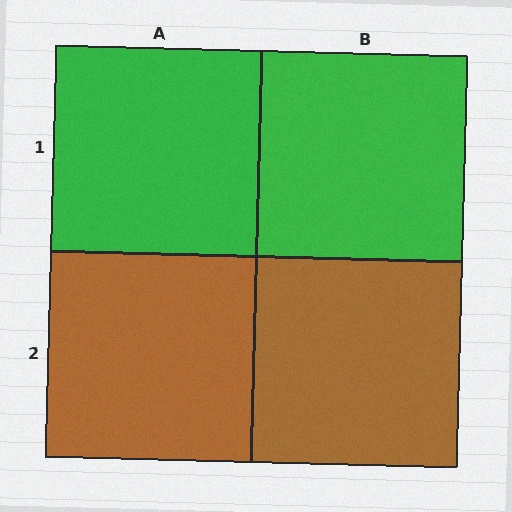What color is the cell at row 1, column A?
Green.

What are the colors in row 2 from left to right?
Brown, brown.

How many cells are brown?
2 cells are brown.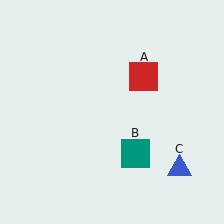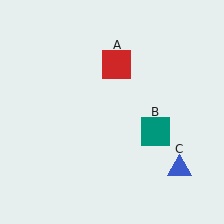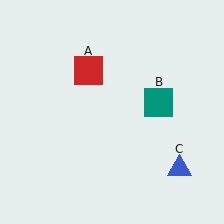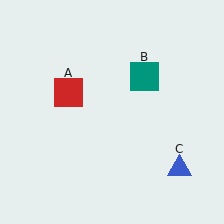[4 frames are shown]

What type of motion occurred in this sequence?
The red square (object A), teal square (object B) rotated counterclockwise around the center of the scene.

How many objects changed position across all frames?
2 objects changed position: red square (object A), teal square (object B).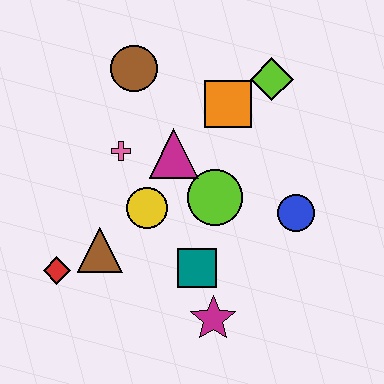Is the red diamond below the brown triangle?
Yes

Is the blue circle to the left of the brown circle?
No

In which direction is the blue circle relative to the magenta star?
The blue circle is above the magenta star.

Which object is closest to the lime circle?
The magenta triangle is closest to the lime circle.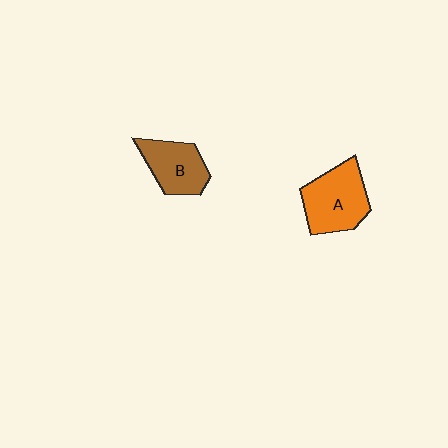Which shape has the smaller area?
Shape B (brown).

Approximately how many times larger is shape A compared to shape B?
Approximately 1.3 times.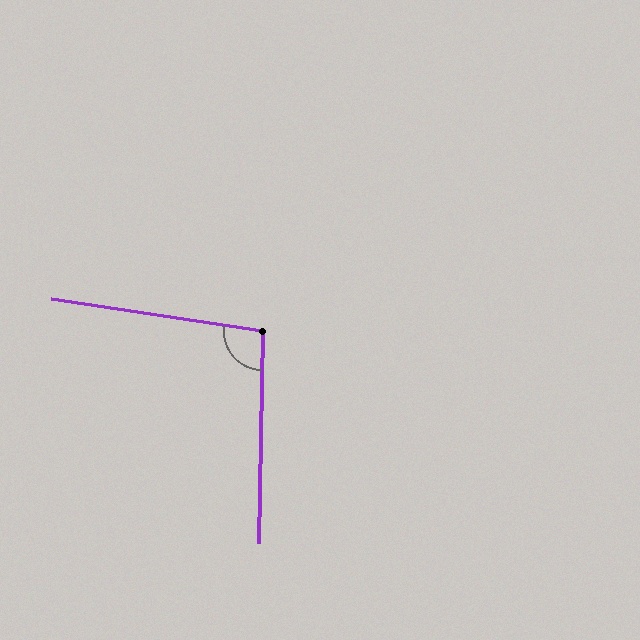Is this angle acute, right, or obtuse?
It is obtuse.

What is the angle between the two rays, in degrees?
Approximately 98 degrees.